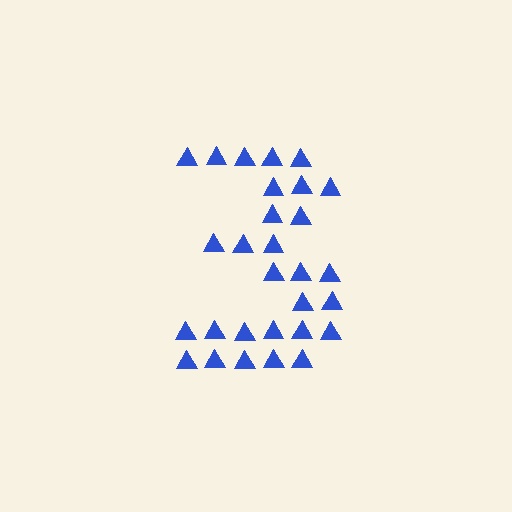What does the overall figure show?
The overall figure shows the digit 3.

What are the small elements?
The small elements are triangles.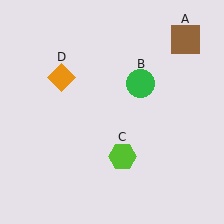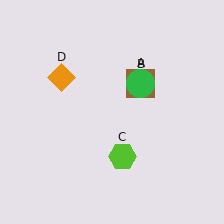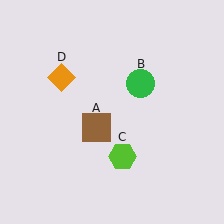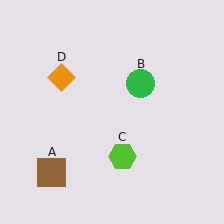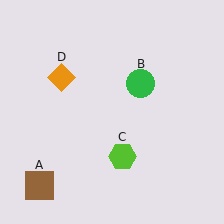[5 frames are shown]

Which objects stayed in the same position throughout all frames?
Green circle (object B) and lime hexagon (object C) and orange diamond (object D) remained stationary.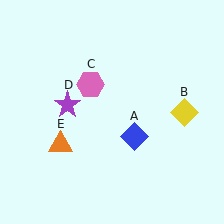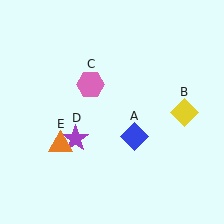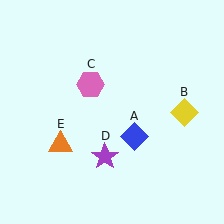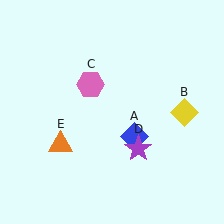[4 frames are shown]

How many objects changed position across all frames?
1 object changed position: purple star (object D).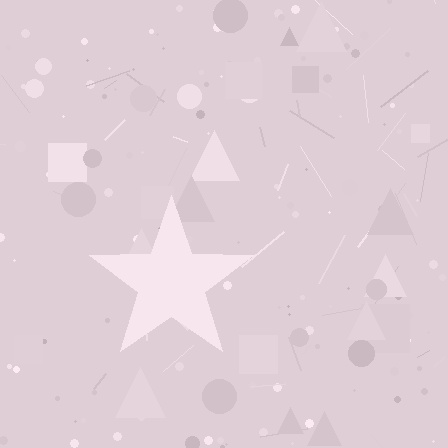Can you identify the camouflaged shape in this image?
The camouflaged shape is a star.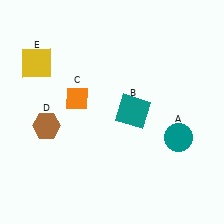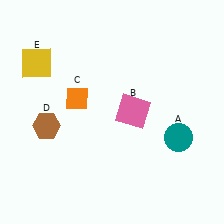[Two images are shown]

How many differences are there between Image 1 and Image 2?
There is 1 difference between the two images.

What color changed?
The square (B) changed from teal in Image 1 to pink in Image 2.